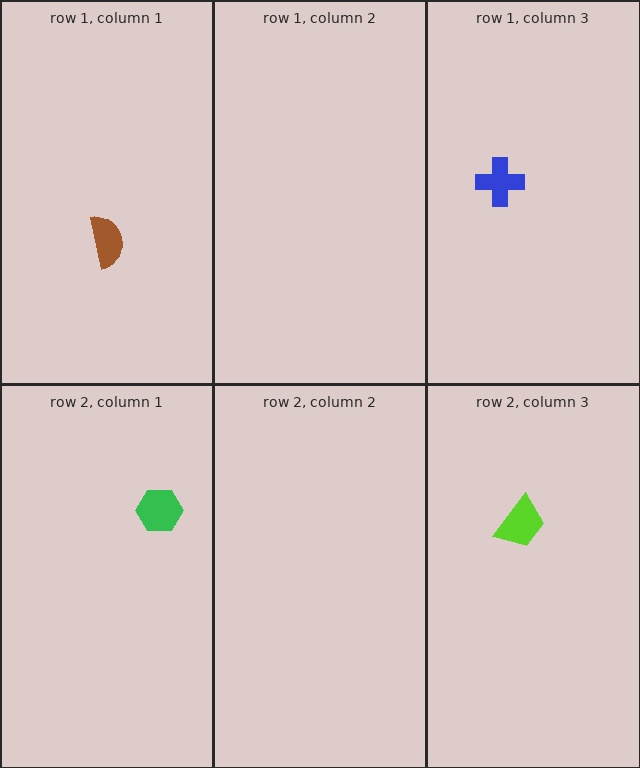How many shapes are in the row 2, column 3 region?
1.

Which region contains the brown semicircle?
The row 1, column 1 region.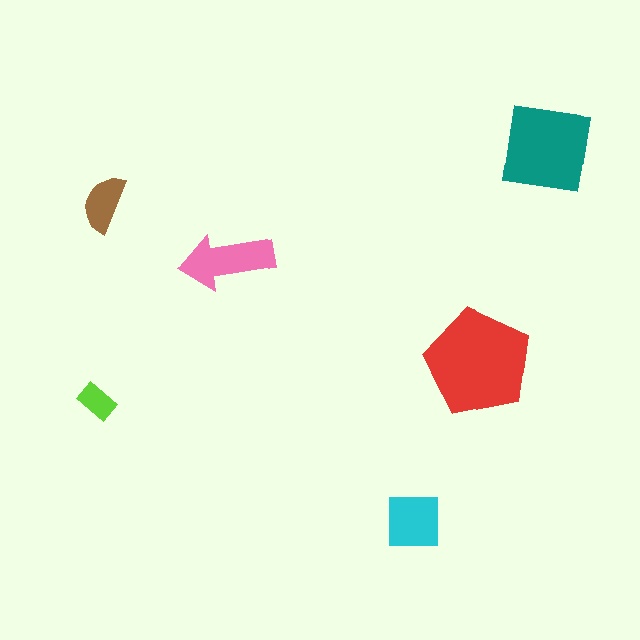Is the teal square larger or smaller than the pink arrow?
Larger.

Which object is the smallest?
The lime rectangle.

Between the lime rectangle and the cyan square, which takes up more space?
The cyan square.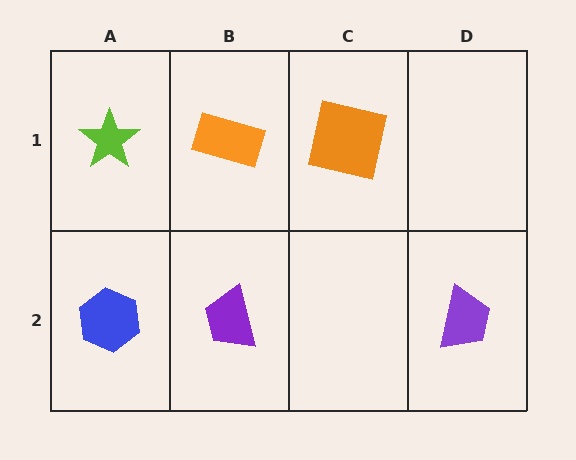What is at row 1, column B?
An orange rectangle.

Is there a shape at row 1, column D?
No, that cell is empty.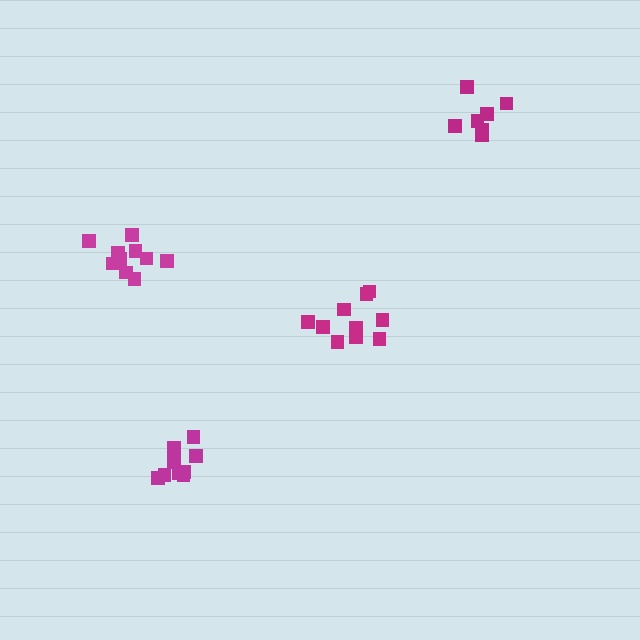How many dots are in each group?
Group 1: 7 dots, Group 2: 9 dots, Group 3: 10 dots, Group 4: 10 dots (36 total).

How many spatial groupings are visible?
There are 4 spatial groupings.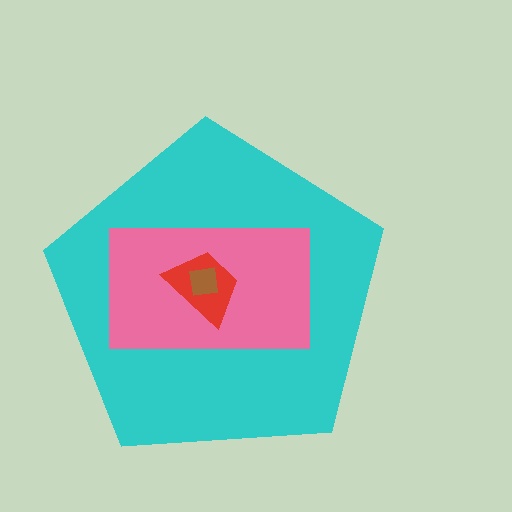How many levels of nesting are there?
4.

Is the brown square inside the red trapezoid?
Yes.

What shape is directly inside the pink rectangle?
The red trapezoid.